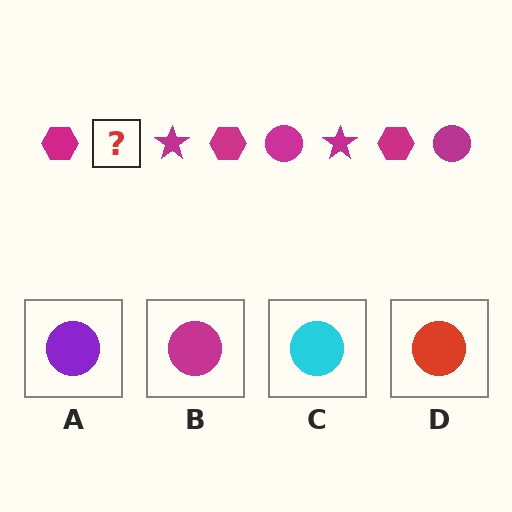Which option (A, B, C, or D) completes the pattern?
B.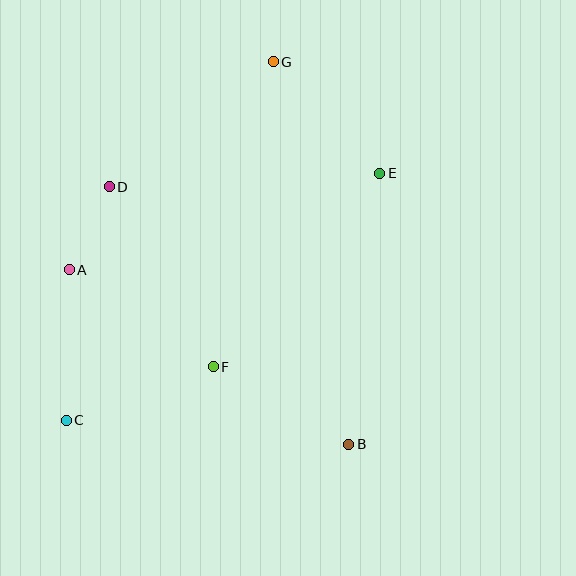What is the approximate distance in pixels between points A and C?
The distance between A and C is approximately 150 pixels.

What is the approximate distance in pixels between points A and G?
The distance between A and G is approximately 292 pixels.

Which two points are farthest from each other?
Points C and G are farthest from each other.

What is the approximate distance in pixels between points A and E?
The distance between A and E is approximately 325 pixels.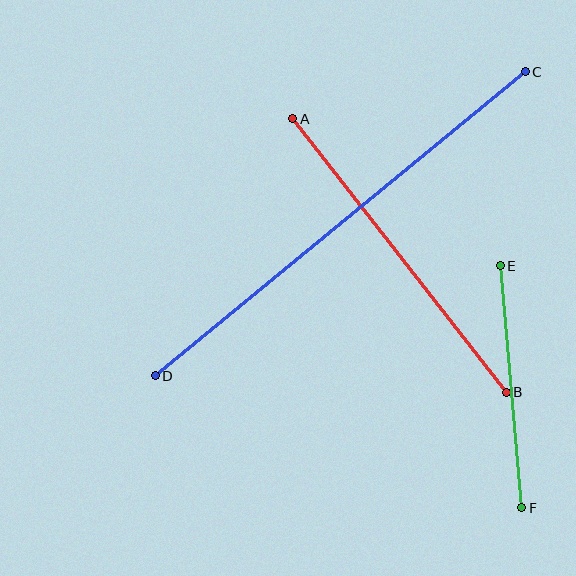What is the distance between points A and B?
The distance is approximately 347 pixels.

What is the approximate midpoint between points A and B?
The midpoint is at approximately (400, 255) pixels.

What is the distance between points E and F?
The distance is approximately 243 pixels.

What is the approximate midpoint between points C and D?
The midpoint is at approximately (340, 224) pixels.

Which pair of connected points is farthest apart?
Points C and D are farthest apart.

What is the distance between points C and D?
The distance is approximately 479 pixels.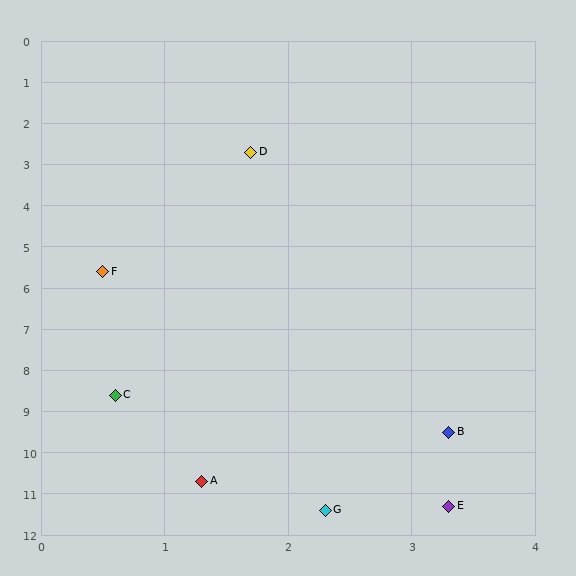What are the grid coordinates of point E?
Point E is at approximately (3.3, 11.3).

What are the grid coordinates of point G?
Point G is at approximately (2.3, 11.4).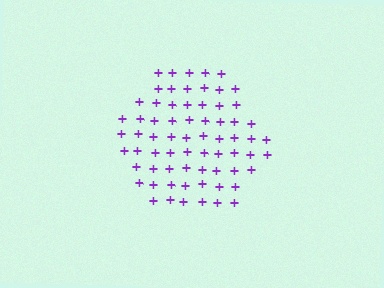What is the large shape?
The large shape is a hexagon.